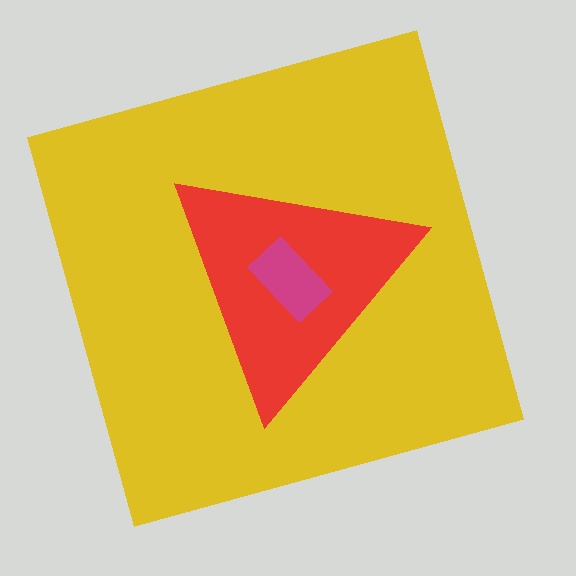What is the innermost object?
The magenta rectangle.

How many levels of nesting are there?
3.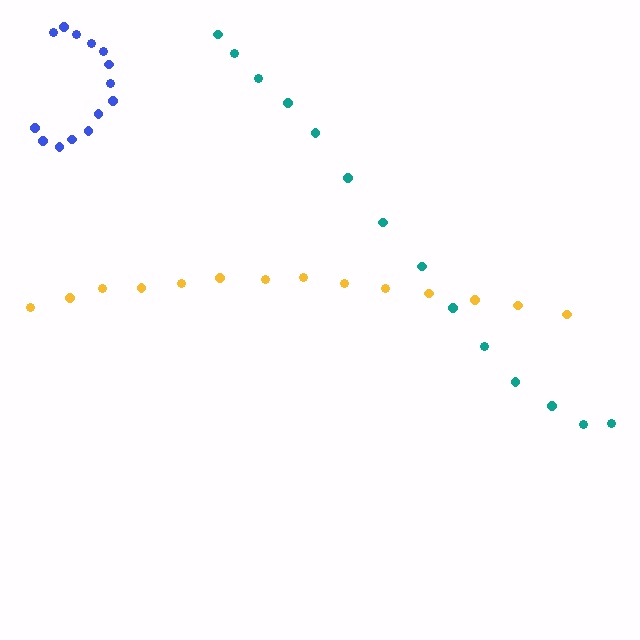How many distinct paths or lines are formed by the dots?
There are 3 distinct paths.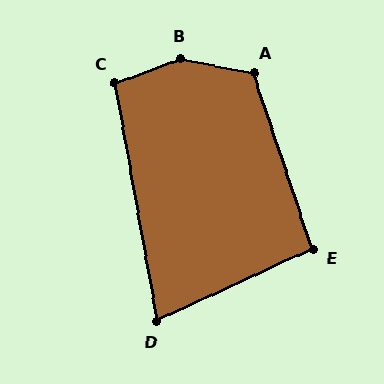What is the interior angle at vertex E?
Approximately 96 degrees (obtuse).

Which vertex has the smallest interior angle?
D, at approximately 76 degrees.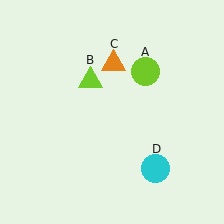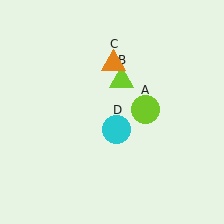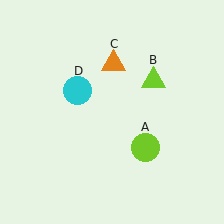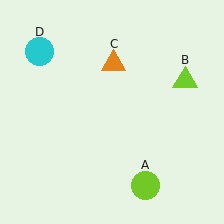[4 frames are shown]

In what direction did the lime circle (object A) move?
The lime circle (object A) moved down.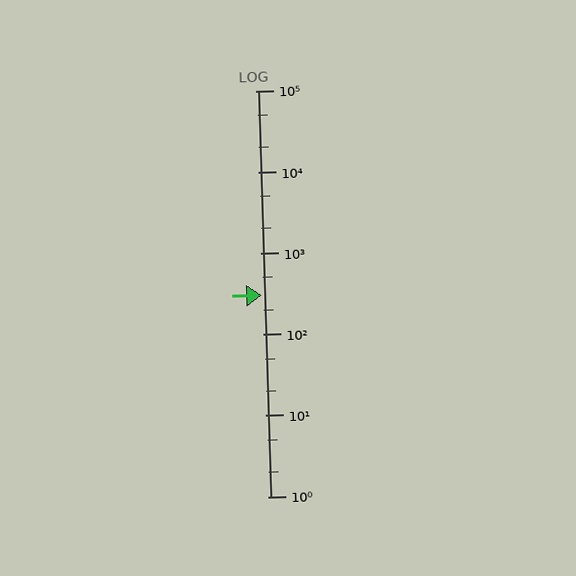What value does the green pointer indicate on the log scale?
The pointer indicates approximately 300.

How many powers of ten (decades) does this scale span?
The scale spans 5 decades, from 1 to 100000.